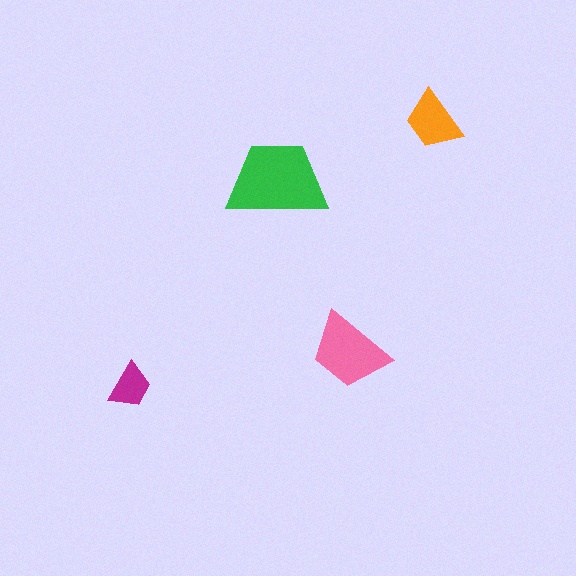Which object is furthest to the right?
The orange trapezoid is rightmost.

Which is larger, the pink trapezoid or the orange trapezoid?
The pink one.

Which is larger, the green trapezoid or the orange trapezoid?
The green one.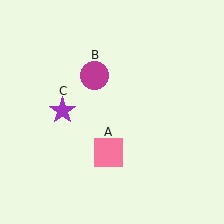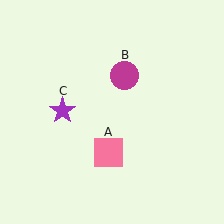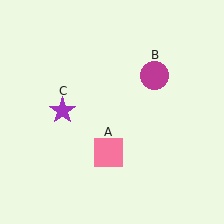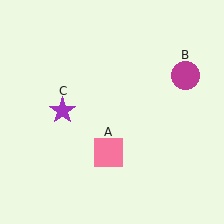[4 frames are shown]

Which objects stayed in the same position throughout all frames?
Pink square (object A) and purple star (object C) remained stationary.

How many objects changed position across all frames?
1 object changed position: magenta circle (object B).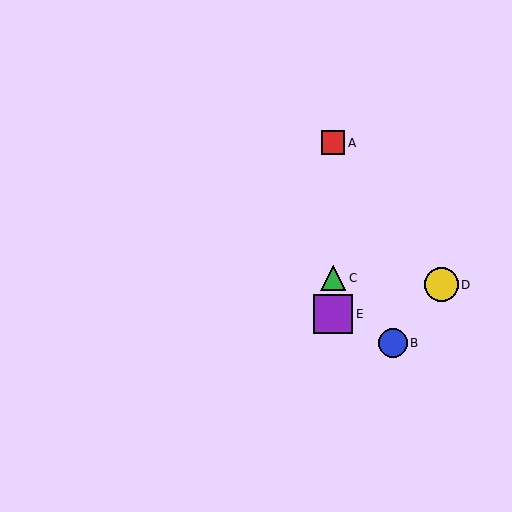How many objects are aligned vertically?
3 objects (A, C, E) are aligned vertically.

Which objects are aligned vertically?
Objects A, C, E are aligned vertically.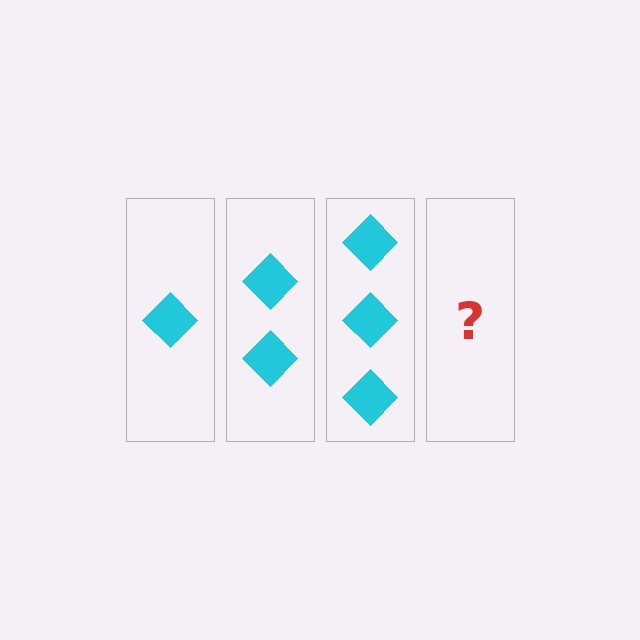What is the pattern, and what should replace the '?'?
The pattern is that each step adds one more diamond. The '?' should be 4 diamonds.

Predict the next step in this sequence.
The next step is 4 diamonds.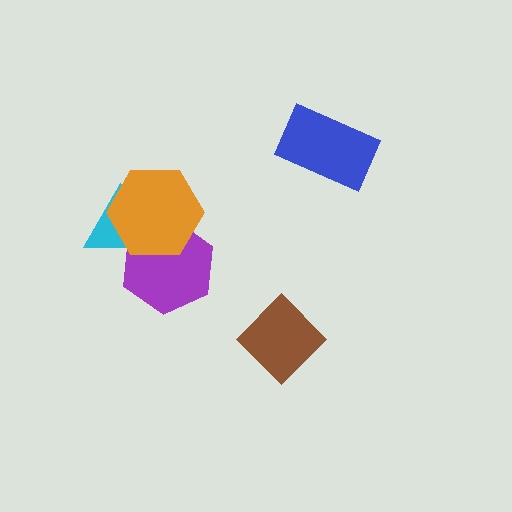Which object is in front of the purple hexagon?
The orange hexagon is in front of the purple hexagon.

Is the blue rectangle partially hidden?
No, no other shape covers it.